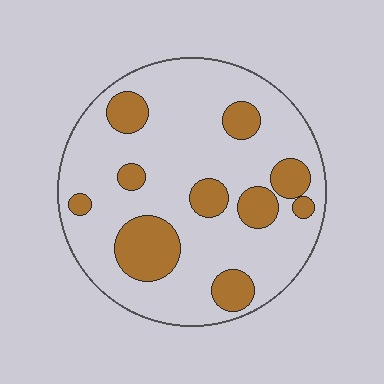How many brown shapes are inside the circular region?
10.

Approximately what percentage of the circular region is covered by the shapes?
Approximately 25%.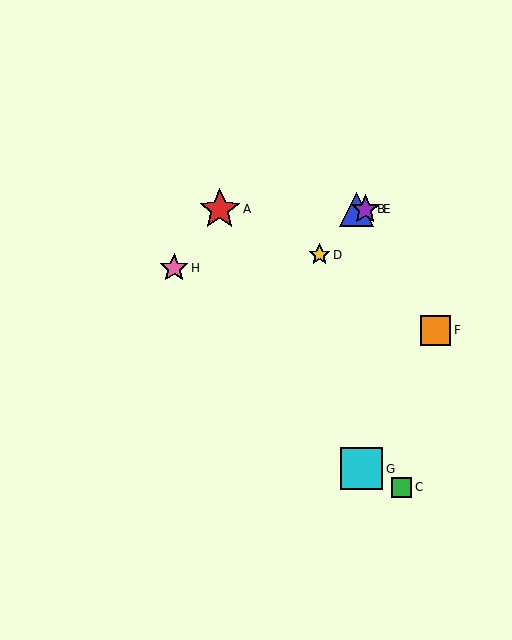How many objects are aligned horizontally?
3 objects (A, B, E) are aligned horizontally.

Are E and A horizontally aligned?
Yes, both are at y≈209.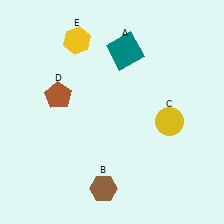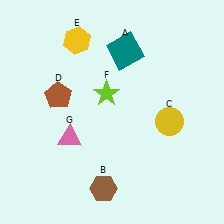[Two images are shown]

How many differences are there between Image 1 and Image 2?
There are 2 differences between the two images.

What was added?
A lime star (F), a pink triangle (G) were added in Image 2.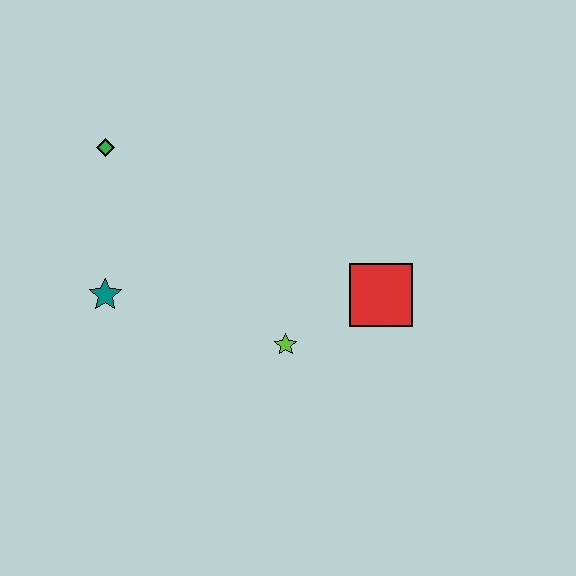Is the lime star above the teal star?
No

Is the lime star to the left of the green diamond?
No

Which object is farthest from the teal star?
The red square is farthest from the teal star.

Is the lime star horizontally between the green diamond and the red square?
Yes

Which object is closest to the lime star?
The red square is closest to the lime star.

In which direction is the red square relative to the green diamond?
The red square is to the right of the green diamond.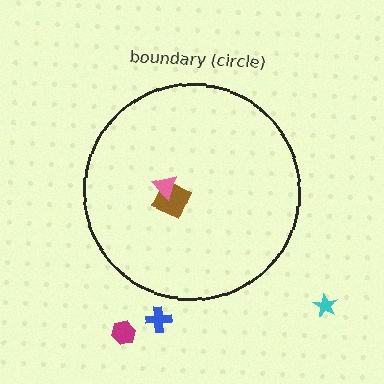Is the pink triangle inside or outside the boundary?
Inside.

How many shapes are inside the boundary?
2 inside, 3 outside.